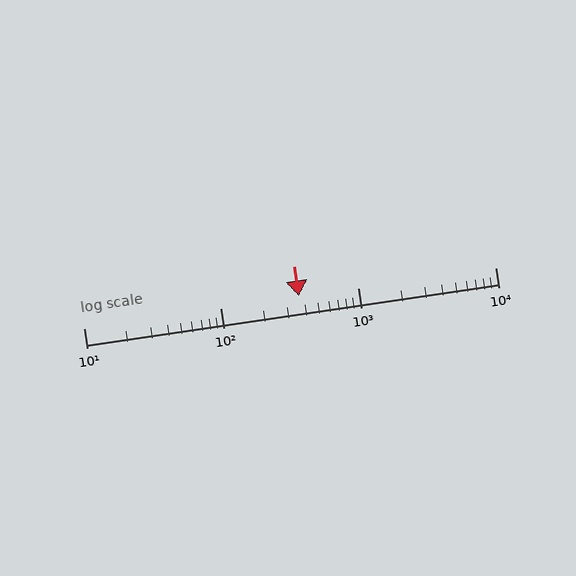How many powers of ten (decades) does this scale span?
The scale spans 3 decades, from 10 to 10000.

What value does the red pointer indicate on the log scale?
The pointer indicates approximately 370.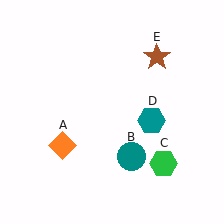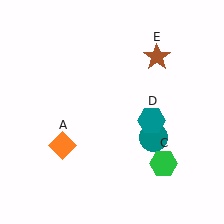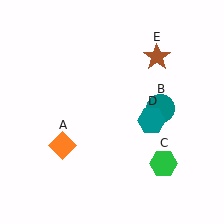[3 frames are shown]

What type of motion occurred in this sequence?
The teal circle (object B) rotated counterclockwise around the center of the scene.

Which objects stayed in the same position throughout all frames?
Orange diamond (object A) and green hexagon (object C) and teal hexagon (object D) and brown star (object E) remained stationary.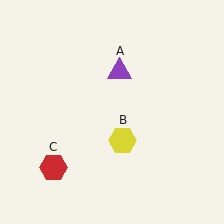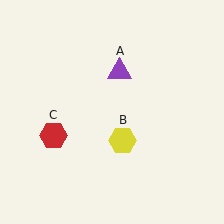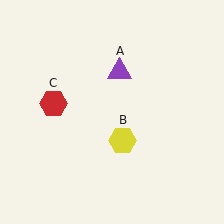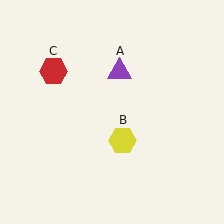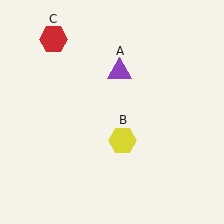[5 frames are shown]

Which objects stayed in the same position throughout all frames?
Purple triangle (object A) and yellow hexagon (object B) remained stationary.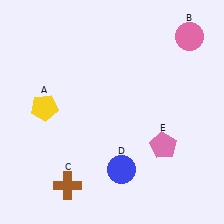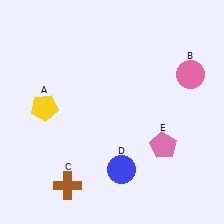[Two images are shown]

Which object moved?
The pink circle (B) moved down.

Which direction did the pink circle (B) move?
The pink circle (B) moved down.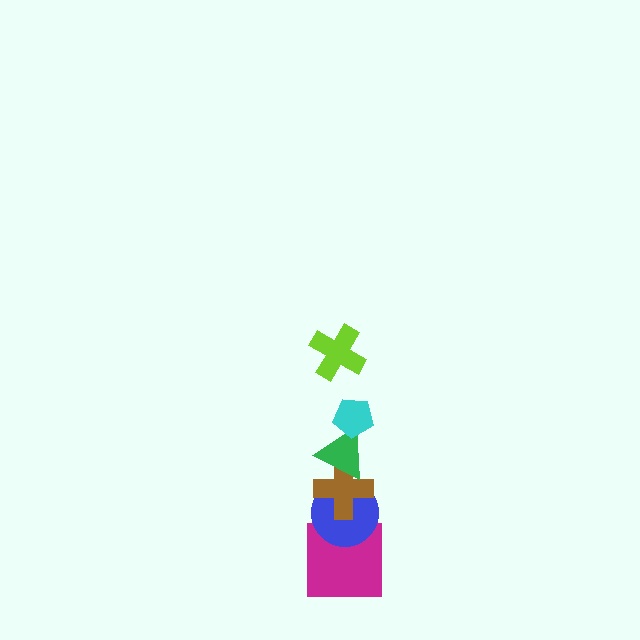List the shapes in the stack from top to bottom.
From top to bottom: the lime cross, the cyan pentagon, the green triangle, the brown cross, the blue circle, the magenta square.